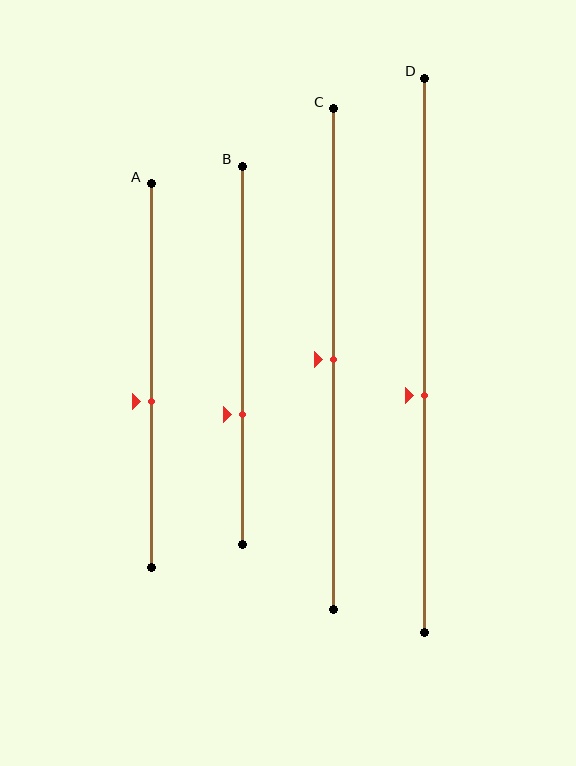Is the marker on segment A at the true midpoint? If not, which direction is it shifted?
No, the marker on segment A is shifted downward by about 7% of the segment length.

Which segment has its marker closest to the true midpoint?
Segment C has its marker closest to the true midpoint.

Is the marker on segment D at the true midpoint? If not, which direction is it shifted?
No, the marker on segment D is shifted downward by about 7% of the segment length.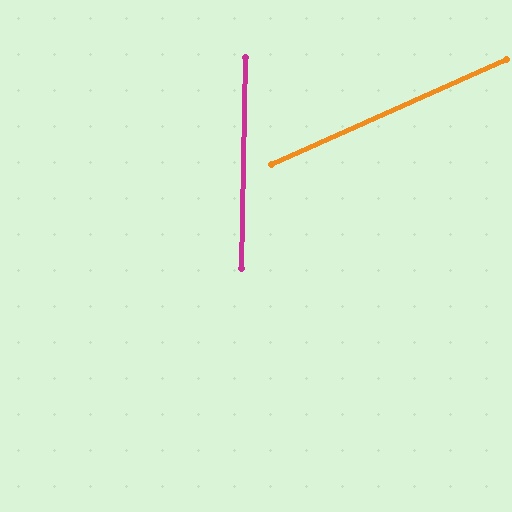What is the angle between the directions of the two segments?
Approximately 65 degrees.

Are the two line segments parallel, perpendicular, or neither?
Neither parallel nor perpendicular — they differ by about 65°.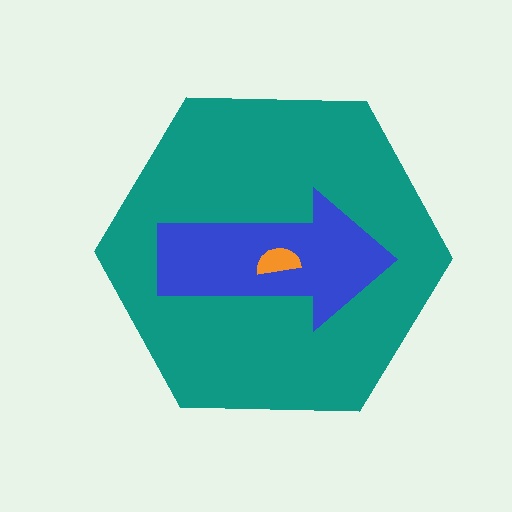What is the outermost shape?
The teal hexagon.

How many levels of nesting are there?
3.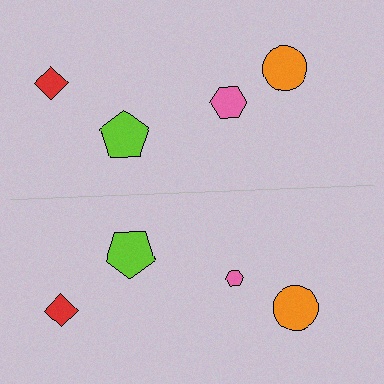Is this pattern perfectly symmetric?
No, the pattern is not perfectly symmetric. The pink hexagon on the bottom side has a different size than its mirror counterpart.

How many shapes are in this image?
There are 8 shapes in this image.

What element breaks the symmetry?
The pink hexagon on the bottom side has a different size than its mirror counterpart.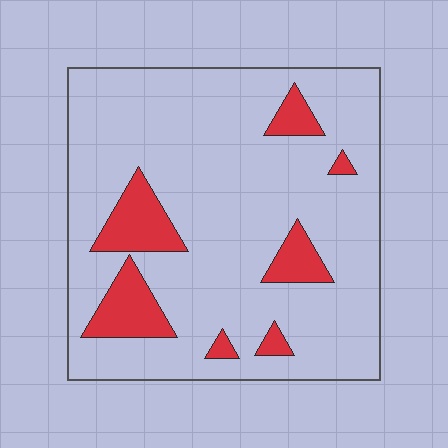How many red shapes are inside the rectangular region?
7.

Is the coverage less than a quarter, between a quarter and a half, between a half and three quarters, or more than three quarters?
Less than a quarter.